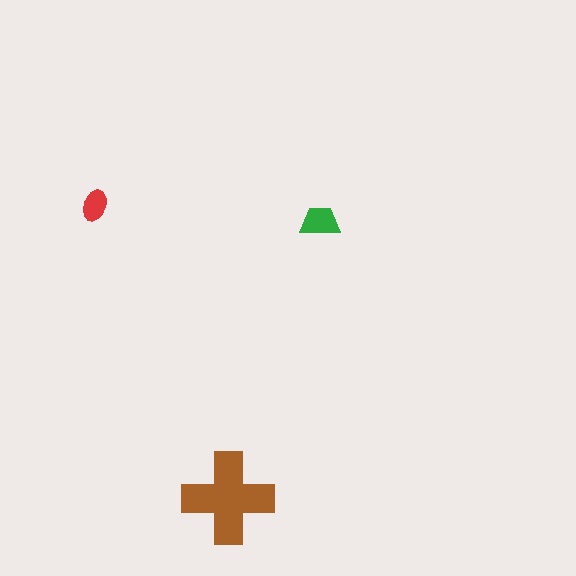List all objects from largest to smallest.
The brown cross, the green trapezoid, the red ellipse.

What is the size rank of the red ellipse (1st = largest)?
3rd.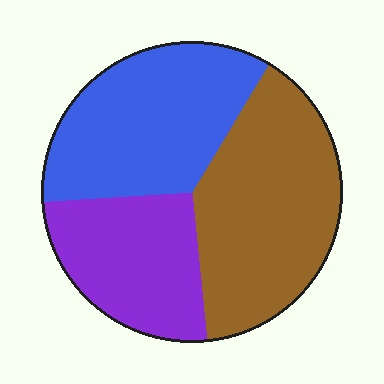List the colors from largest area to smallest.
From largest to smallest: brown, blue, purple.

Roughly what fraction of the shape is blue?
Blue covers roughly 35% of the shape.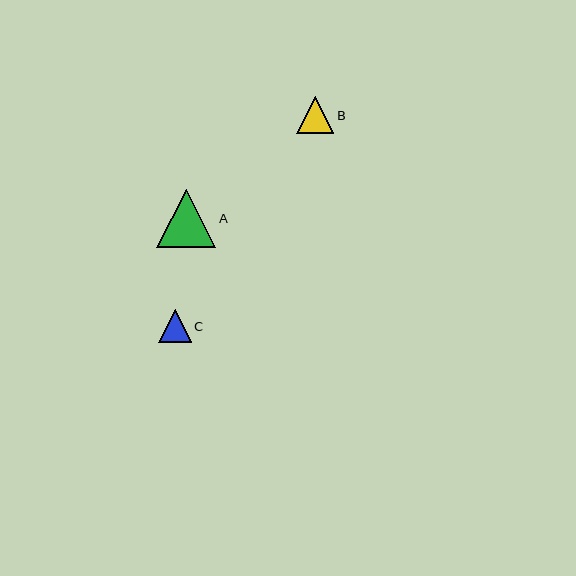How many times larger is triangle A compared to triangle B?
Triangle A is approximately 1.6 times the size of triangle B.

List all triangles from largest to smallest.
From largest to smallest: A, B, C.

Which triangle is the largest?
Triangle A is the largest with a size of approximately 59 pixels.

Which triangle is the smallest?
Triangle C is the smallest with a size of approximately 32 pixels.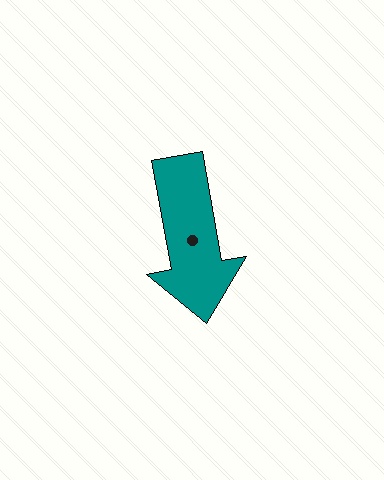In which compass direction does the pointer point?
South.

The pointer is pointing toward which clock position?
Roughly 6 o'clock.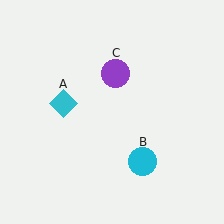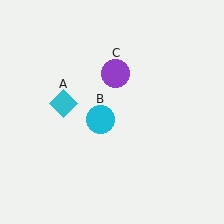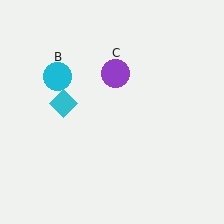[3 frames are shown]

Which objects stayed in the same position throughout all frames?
Cyan diamond (object A) and purple circle (object C) remained stationary.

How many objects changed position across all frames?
1 object changed position: cyan circle (object B).